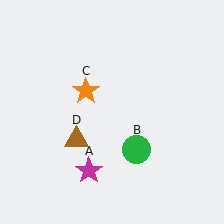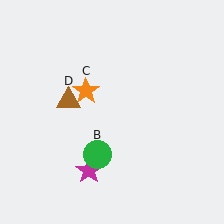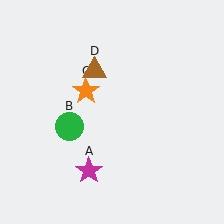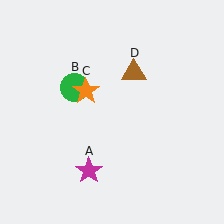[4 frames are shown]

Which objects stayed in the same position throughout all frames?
Magenta star (object A) and orange star (object C) remained stationary.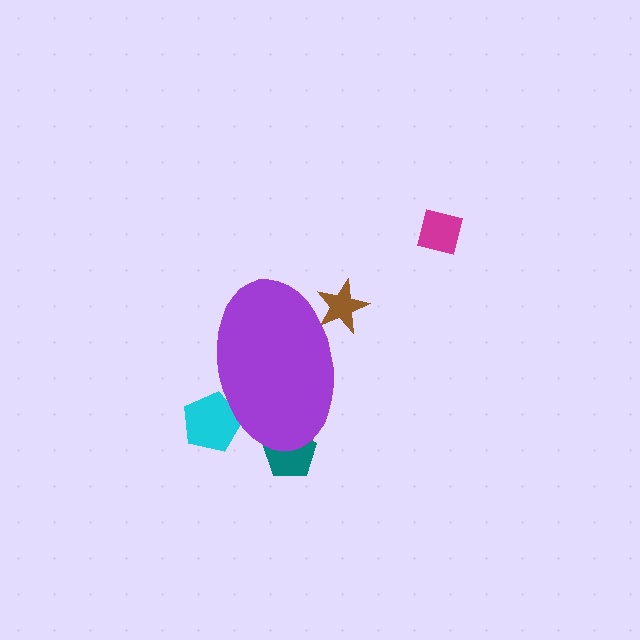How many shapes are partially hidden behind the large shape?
3 shapes are partially hidden.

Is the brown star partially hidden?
Yes, the brown star is partially hidden behind the purple ellipse.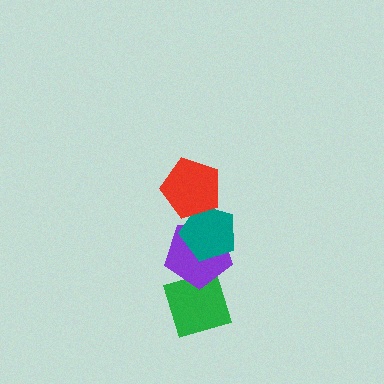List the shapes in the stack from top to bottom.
From top to bottom: the red pentagon, the teal pentagon, the purple pentagon, the green diamond.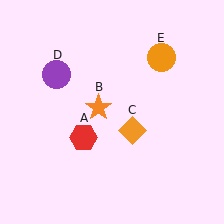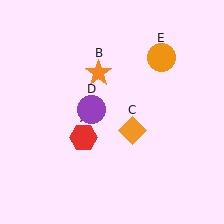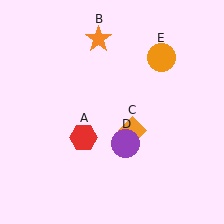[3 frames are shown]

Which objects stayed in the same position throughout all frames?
Red hexagon (object A) and orange diamond (object C) and orange circle (object E) remained stationary.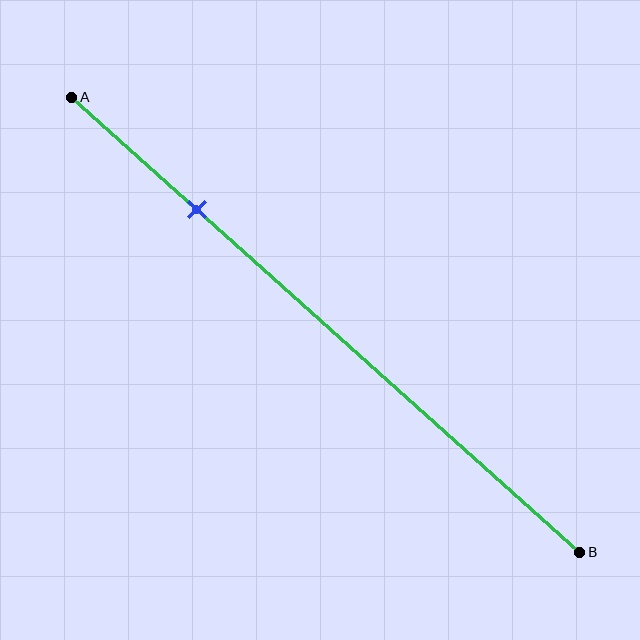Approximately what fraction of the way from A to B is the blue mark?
The blue mark is approximately 25% of the way from A to B.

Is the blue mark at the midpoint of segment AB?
No, the mark is at about 25% from A, not at the 50% midpoint.